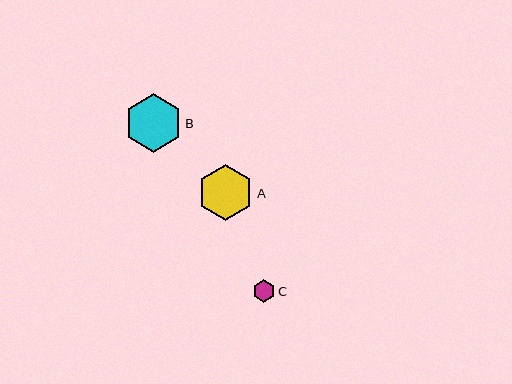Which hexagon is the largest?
Hexagon B is the largest with a size of approximately 58 pixels.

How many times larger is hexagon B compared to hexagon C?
Hexagon B is approximately 2.6 times the size of hexagon C.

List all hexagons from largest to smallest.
From largest to smallest: B, A, C.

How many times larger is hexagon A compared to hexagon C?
Hexagon A is approximately 2.5 times the size of hexagon C.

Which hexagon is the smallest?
Hexagon C is the smallest with a size of approximately 23 pixels.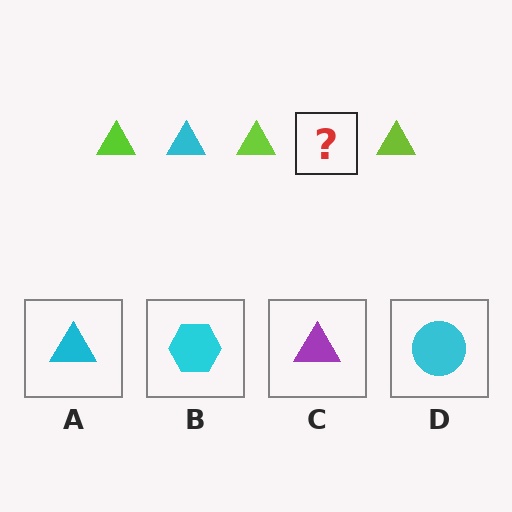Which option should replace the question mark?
Option A.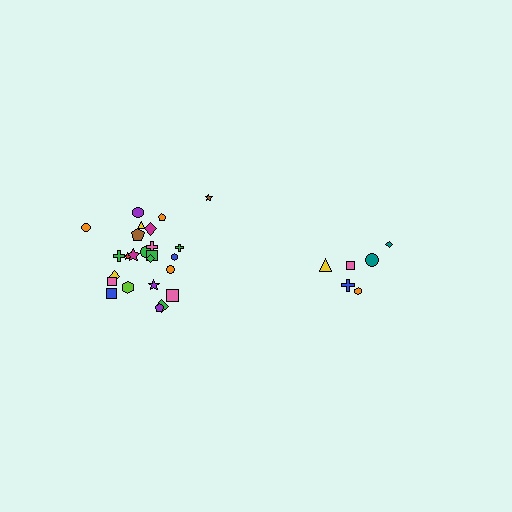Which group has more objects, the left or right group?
The left group.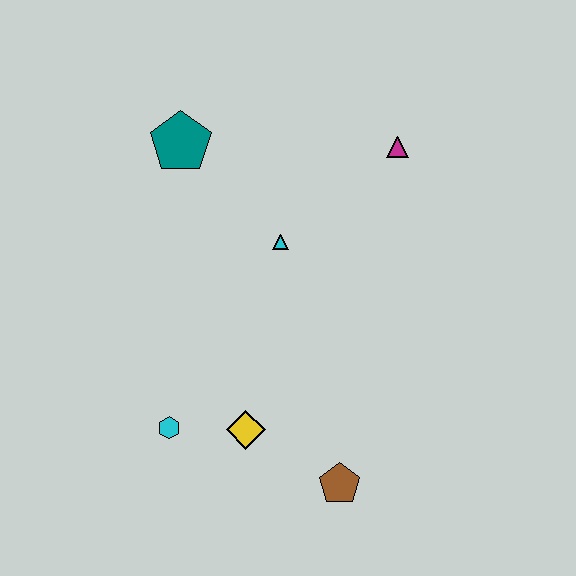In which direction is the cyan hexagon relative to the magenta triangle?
The cyan hexagon is below the magenta triangle.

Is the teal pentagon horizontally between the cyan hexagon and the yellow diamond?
Yes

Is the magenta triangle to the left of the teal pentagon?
No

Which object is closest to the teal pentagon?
The cyan triangle is closest to the teal pentagon.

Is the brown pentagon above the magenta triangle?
No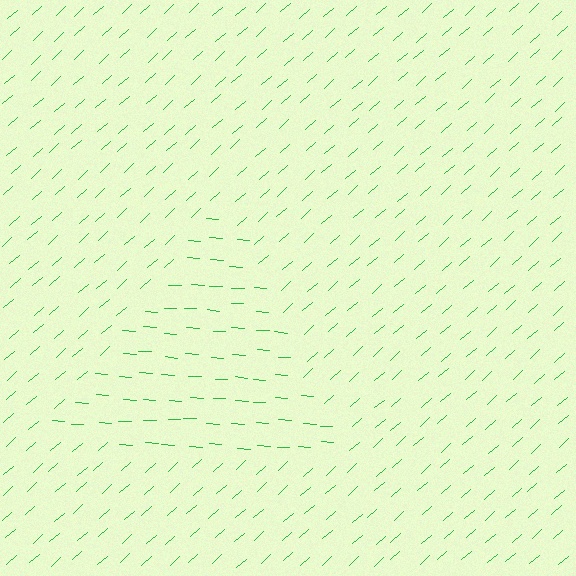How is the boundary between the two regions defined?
The boundary is defined purely by a change in line orientation (approximately 45 degrees difference). All lines are the same color and thickness.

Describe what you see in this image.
The image is filled with small green line segments. A triangle region in the image has lines oriented differently from the surrounding lines, creating a visible texture boundary.